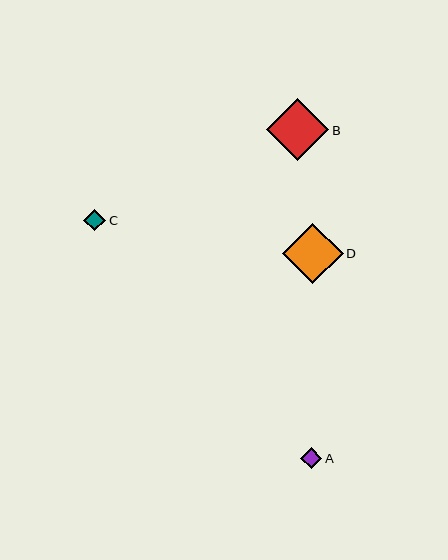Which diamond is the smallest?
Diamond A is the smallest with a size of approximately 21 pixels.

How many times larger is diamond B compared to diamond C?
Diamond B is approximately 2.9 times the size of diamond C.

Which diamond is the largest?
Diamond B is the largest with a size of approximately 62 pixels.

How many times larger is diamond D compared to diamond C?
Diamond D is approximately 2.8 times the size of diamond C.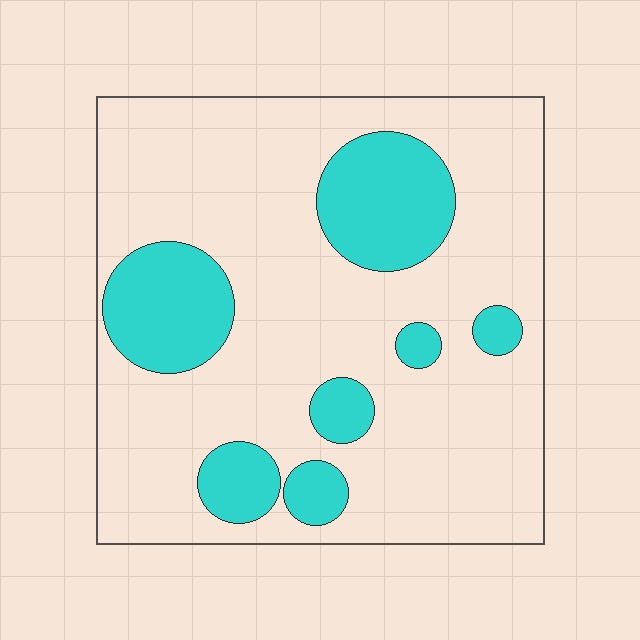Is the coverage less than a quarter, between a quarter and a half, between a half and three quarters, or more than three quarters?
Less than a quarter.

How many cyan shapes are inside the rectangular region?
7.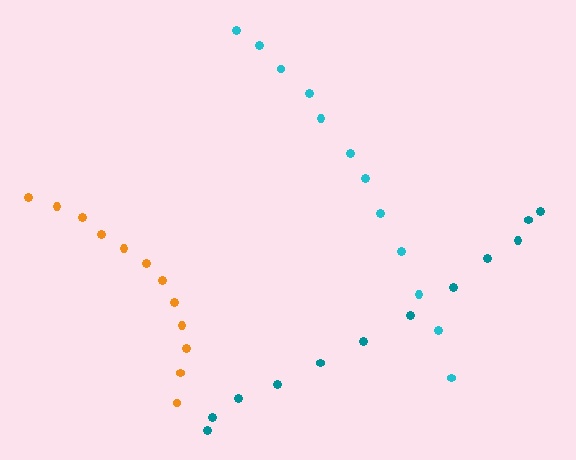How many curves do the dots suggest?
There are 3 distinct paths.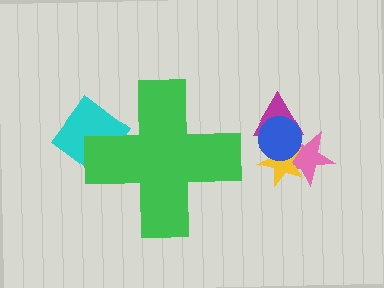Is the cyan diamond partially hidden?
Yes, the cyan diamond is partially hidden behind the green cross.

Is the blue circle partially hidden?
No, the blue circle is fully visible.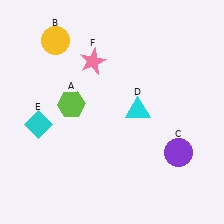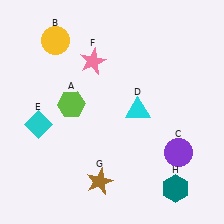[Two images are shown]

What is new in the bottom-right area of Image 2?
A teal hexagon (H) was added in the bottom-right area of Image 2.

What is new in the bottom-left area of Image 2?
A brown star (G) was added in the bottom-left area of Image 2.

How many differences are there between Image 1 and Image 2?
There are 2 differences between the two images.